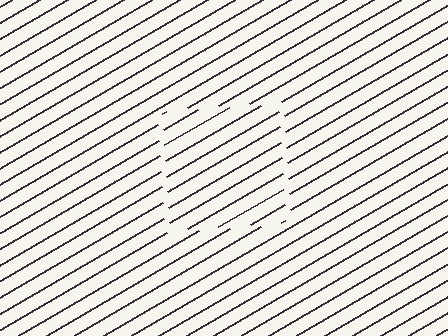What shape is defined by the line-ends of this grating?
An illusory square. The interior of the shape contains the same grating, shifted by half a period — the contour is defined by the phase discontinuity where line-ends from the inner and outer gratings abut.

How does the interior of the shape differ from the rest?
The interior of the shape contains the same grating, shifted by half a period — the contour is defined by the phase discontinuity where line-ends from the inner and outer gratings abut.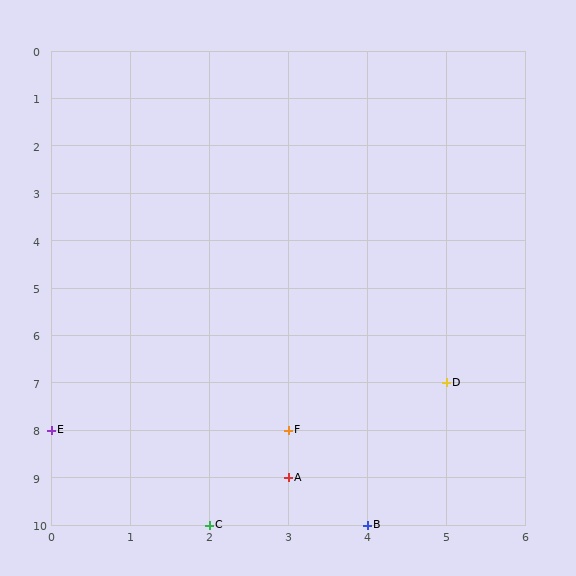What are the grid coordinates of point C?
Point C is at grid coordinates (2, 10).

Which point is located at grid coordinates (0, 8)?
Point E is at (0, 8).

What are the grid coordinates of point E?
Point E is at grid coordinates (0, 8).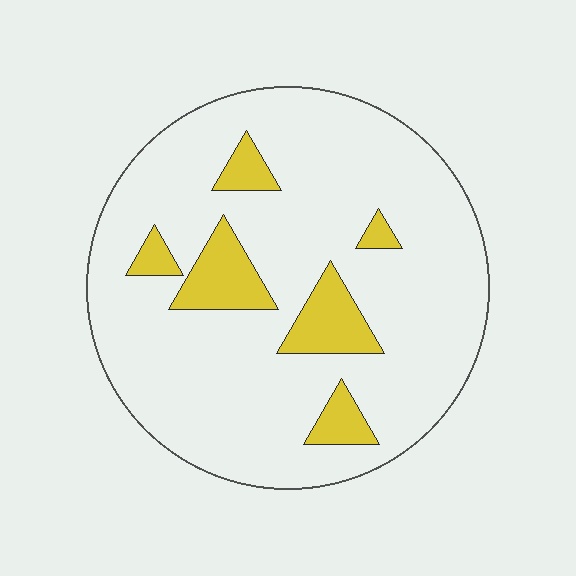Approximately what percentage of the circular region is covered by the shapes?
Approximately 15%.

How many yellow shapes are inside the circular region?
6.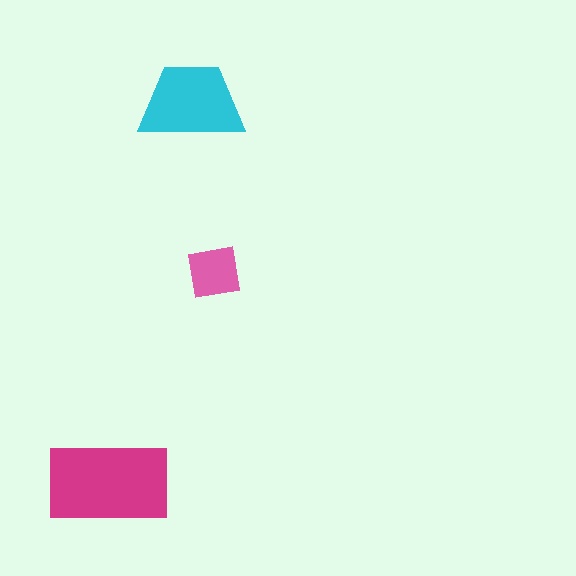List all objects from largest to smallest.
The magenta rectangle, the cyan trapezoid, the pink square.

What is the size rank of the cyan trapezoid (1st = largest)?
2nd.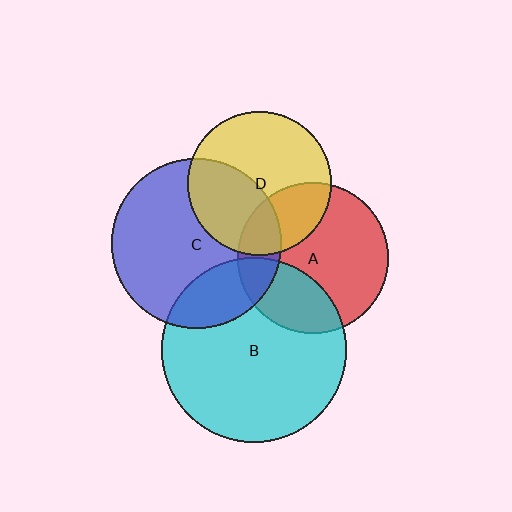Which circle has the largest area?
Circle B (cyan).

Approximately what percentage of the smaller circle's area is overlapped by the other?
Approximately 25%.